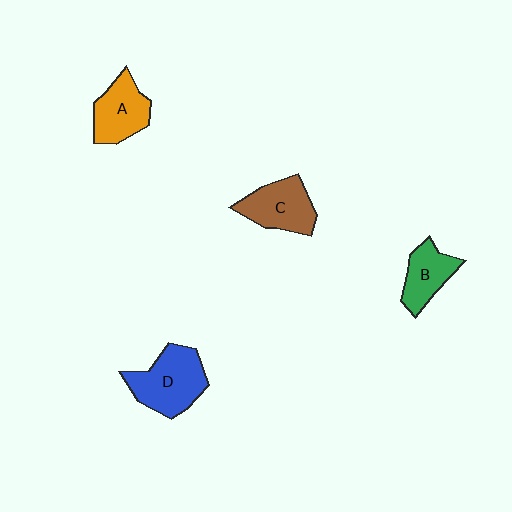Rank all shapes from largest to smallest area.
From largest to smallest: D (blue), C (brown), A (orange), B (green).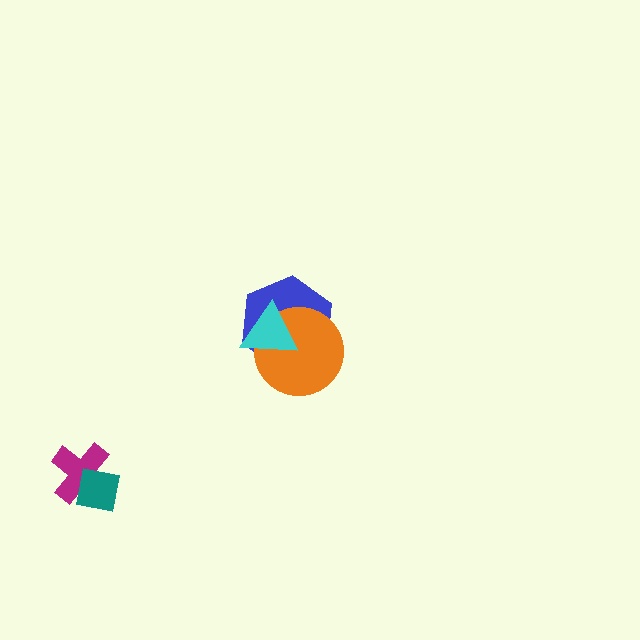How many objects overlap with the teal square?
1 object overlaps with the teal square.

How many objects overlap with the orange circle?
2 objects overlap with the orange circle.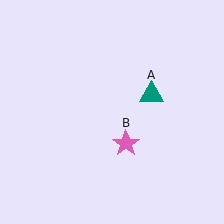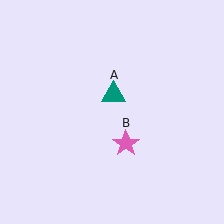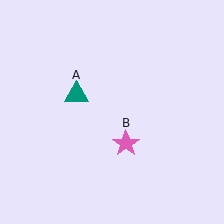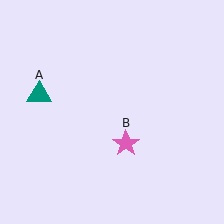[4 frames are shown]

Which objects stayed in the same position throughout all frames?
Pink star (object B) remained stationary.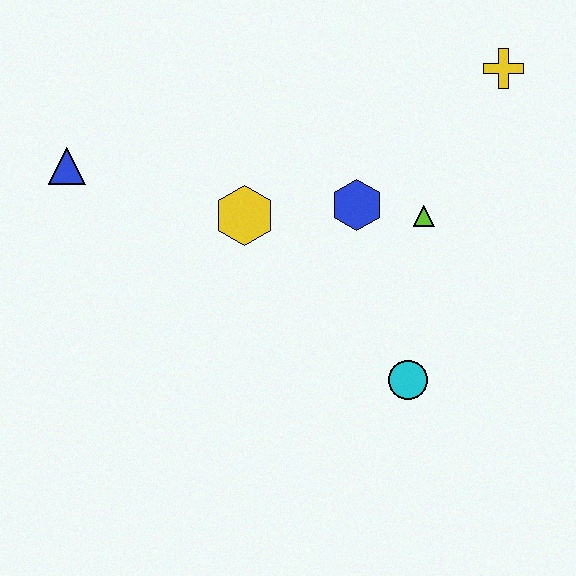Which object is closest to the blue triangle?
The yellow hexagon is closest to the blue triangle.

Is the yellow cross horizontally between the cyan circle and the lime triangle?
No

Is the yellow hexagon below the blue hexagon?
Yes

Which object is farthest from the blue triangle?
The yellow cross is farthest from the blue triangle.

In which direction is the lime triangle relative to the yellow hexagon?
The lime triangle is to the right of the yellow hexagon.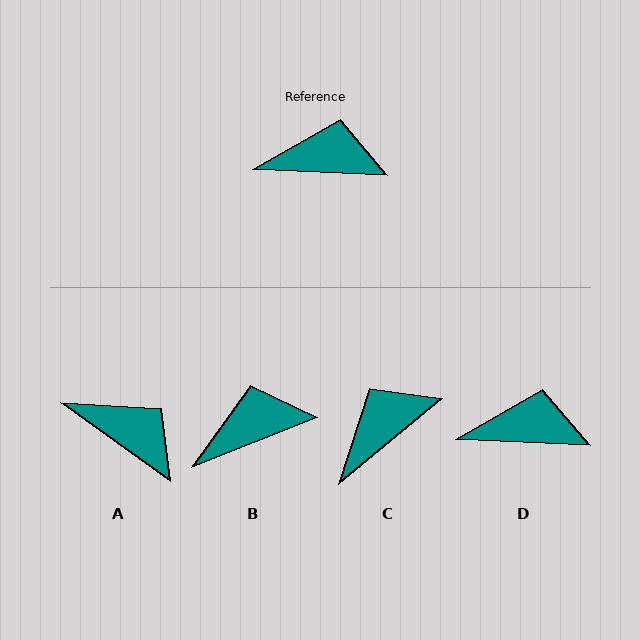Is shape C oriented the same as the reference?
No, it is off by about 42 degrees.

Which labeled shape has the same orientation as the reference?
D.